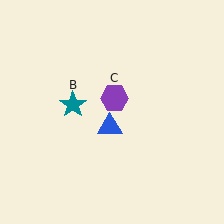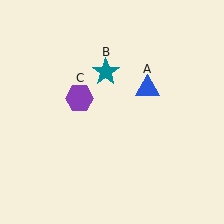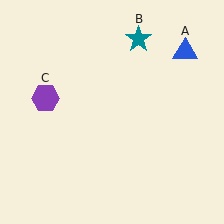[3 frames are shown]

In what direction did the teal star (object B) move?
The teal star (object B) moved up and to the right.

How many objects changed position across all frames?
3 objects changed position: blue triangle (object A), teal star (object B), purple hexagon (object C).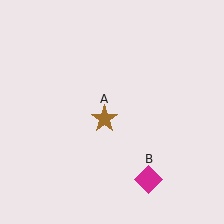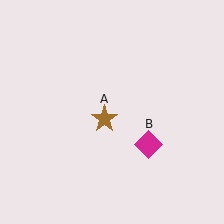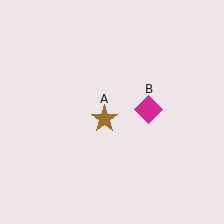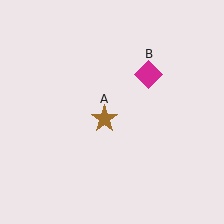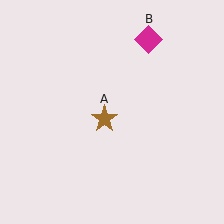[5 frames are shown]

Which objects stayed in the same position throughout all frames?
Brown star (object A) remained stationary.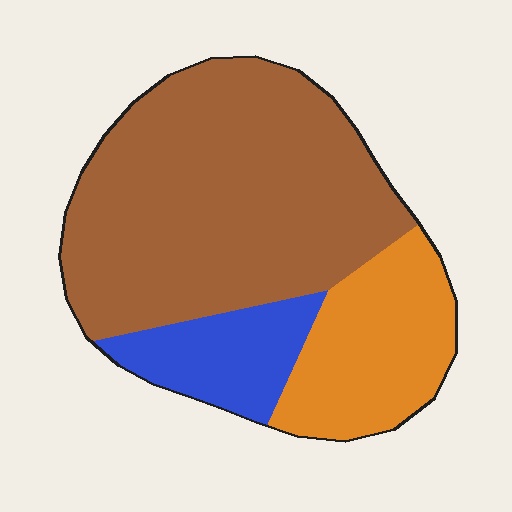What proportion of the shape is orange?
Orange takes up about one quarter (1/4) of the shape.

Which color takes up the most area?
Brown, at roughly 60%.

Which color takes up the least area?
Blue, at roughly 15%.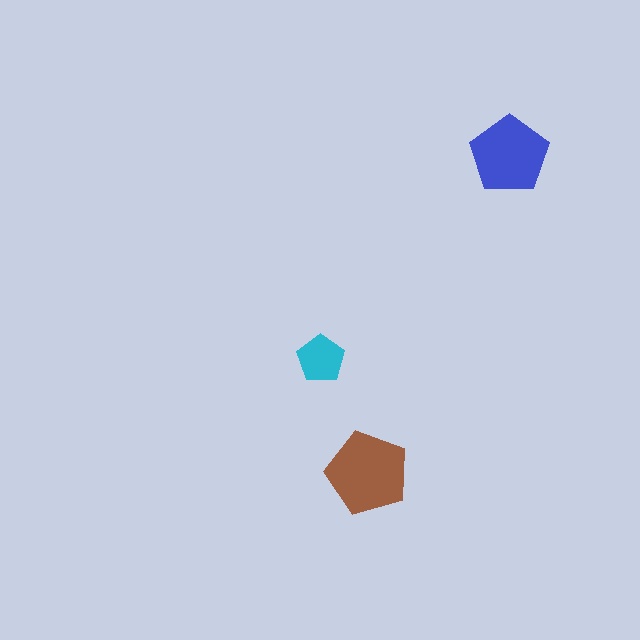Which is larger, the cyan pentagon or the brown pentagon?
The brown one.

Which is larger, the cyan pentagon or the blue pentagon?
The blue one.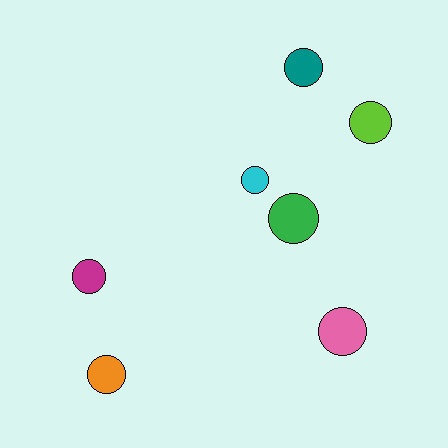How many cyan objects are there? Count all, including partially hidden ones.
There is 1 cyan object.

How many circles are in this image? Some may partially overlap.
There are 7 circles.